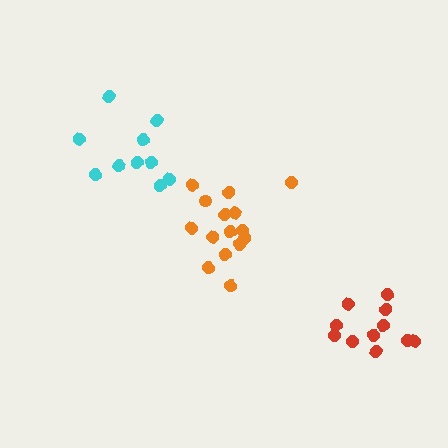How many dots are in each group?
Group 1: 15 dots, Group 2: 11 dots, Group 3: 10 dots (36 total).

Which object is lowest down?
The red cluster is bottommost.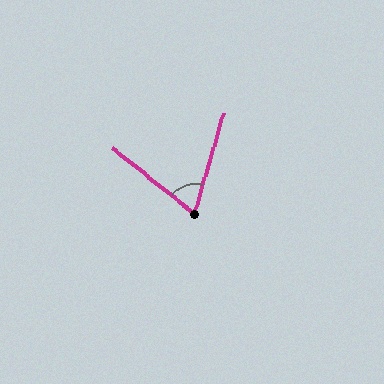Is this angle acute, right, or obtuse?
It is acute.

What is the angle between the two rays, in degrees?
Approximately 68 degrees.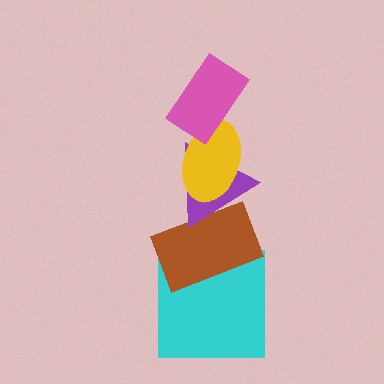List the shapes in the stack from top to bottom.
From top to bottom: the pink rectangle, the yellow ellipse, the purple triangle, the brown rectangle, the cyan square.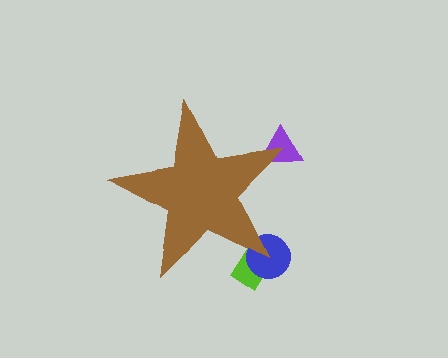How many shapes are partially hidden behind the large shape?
3 shapes are partially hidden.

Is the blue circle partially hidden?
Yes, the blue circle is partially hidden behind the brown star.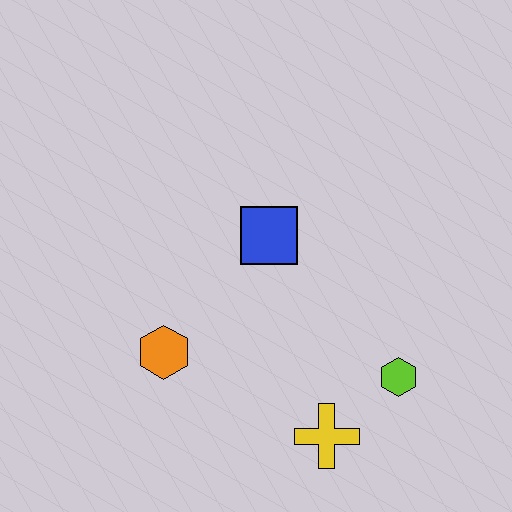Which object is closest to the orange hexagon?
The blue square is closest to the orange hexagon.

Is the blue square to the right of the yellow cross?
No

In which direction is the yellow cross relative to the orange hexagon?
The yellow cross is to the right of the orange hexagon.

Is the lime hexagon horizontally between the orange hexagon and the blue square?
No